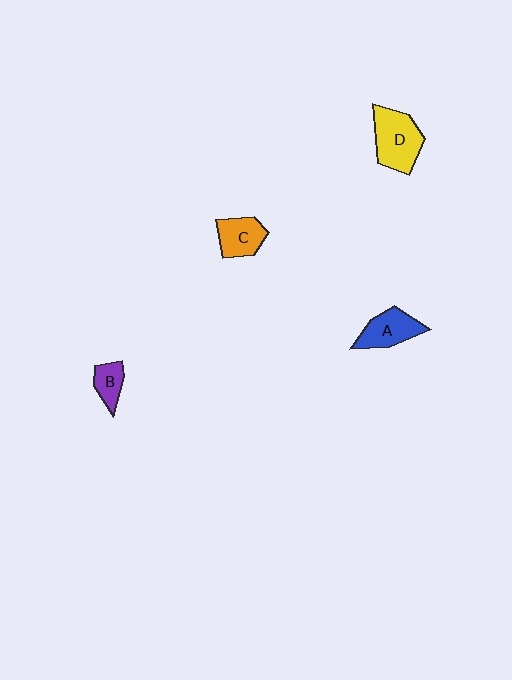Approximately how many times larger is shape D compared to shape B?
Approximately 2.2 times.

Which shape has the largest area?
Shape D (yellow).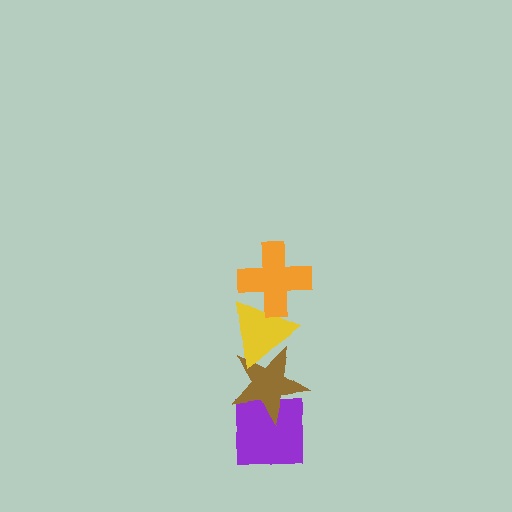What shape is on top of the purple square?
The brown star is on top of the purple square.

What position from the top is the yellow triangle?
The yellow triangle is 2nd from the top.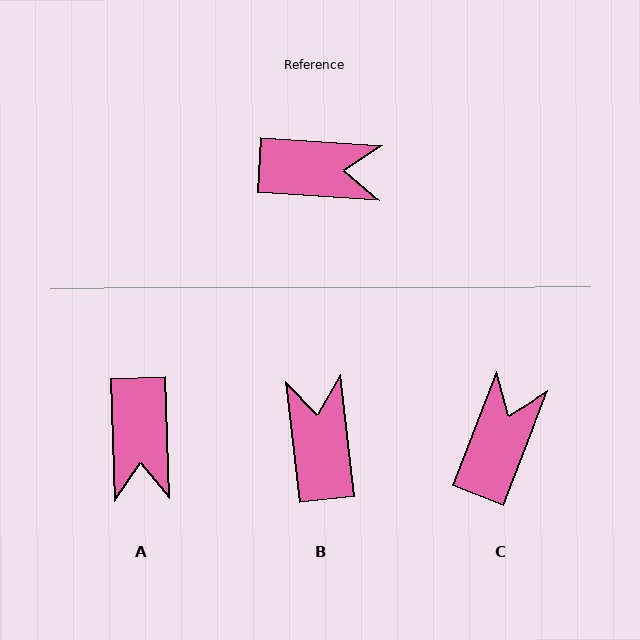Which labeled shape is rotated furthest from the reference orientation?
B, about 100 degrees away.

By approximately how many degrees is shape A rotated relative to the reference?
Approximately 84 degrees clockwise.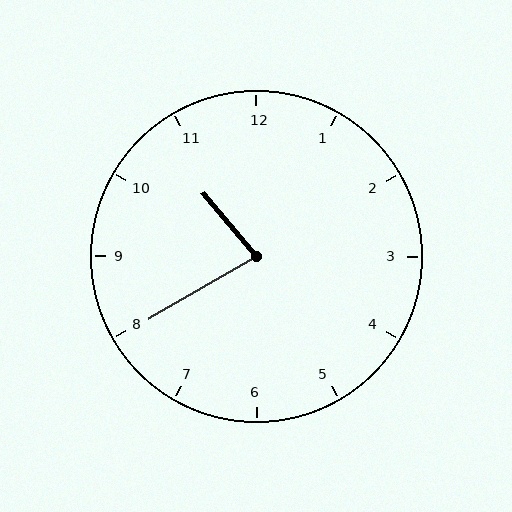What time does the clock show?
10:40.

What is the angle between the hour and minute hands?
Approximately 80 degrees.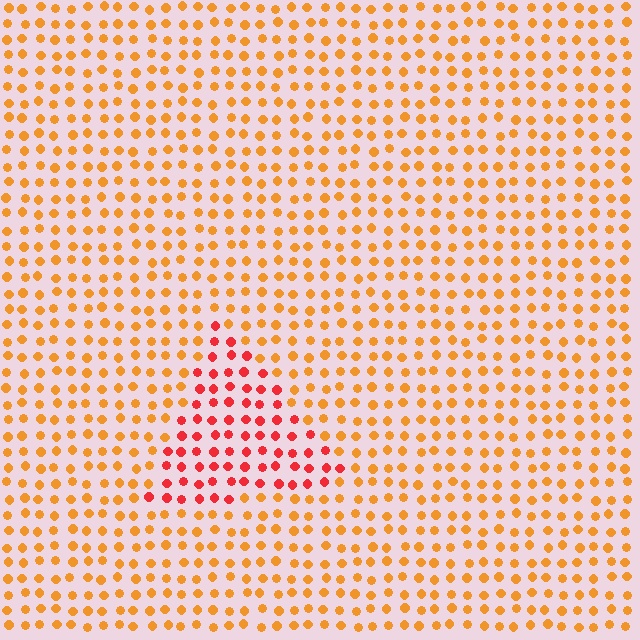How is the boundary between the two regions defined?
The boundary is defined purely by a slight shift in hue (about 36 degrees). Spacing, size, and orientation are identical on both sides.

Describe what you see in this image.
The image is filled with small orange elements in a uniform arrangement. A triangle-shaped region is visible where the elements are tinted to a slightly different hue, forming a subtle color boundary.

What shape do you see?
I see a triangle.